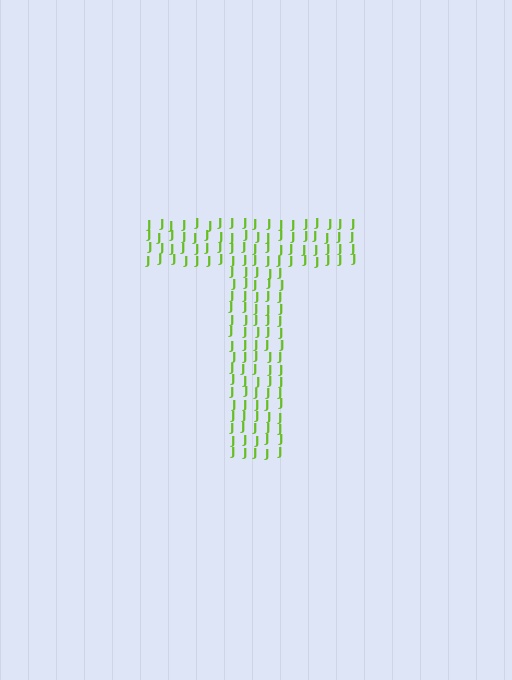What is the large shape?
The large shape is the letter T.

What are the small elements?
The small elements are letter J's.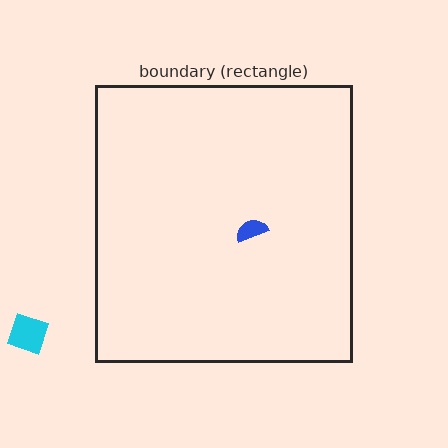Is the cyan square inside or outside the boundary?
Outside.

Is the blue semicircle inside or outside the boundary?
Inside.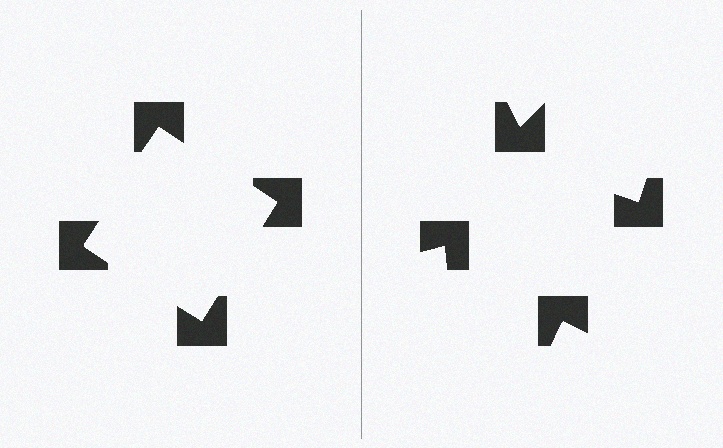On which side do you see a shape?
An illusory square appears on the left side. On the right side the wedge cuts are rotated, so no coherent shape forms.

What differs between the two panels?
The notched squares are positioned identically on both sides; only the wedge orientations differ. On the left they align to a square; on the right they are misaligned.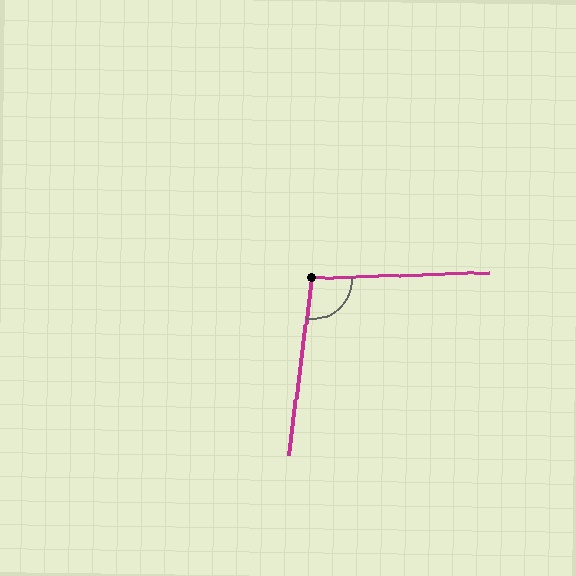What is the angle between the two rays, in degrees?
Approximately 99 degrees.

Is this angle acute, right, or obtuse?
It is obtuse.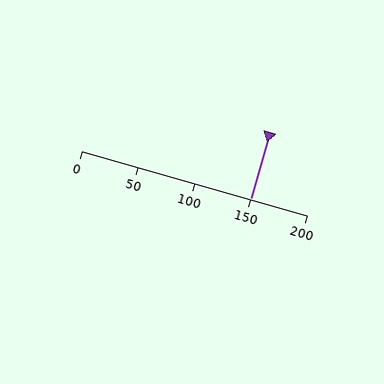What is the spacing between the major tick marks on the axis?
The major ticks are spaced 50 apart.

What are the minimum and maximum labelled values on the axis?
The axis runs from 0 to 200.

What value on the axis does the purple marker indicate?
The marker indicates approximately 150.